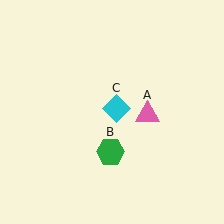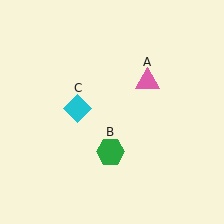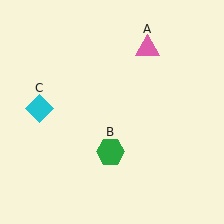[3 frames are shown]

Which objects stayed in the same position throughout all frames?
Green hexagon (object B) remained stationary.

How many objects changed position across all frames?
2 objects changed position: pink triangle (object A), cyan diamond (object C).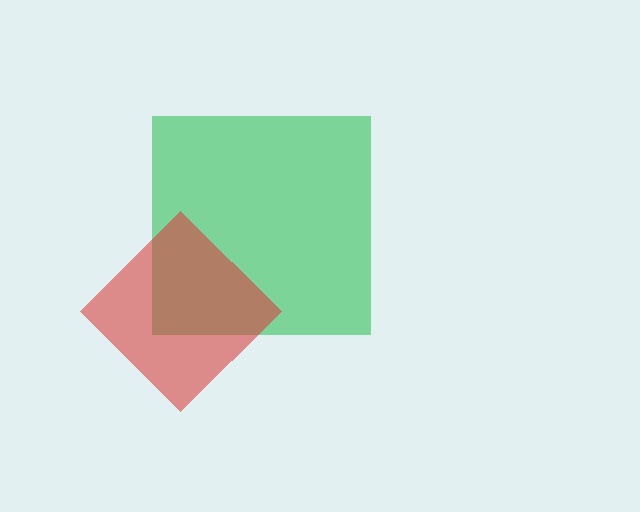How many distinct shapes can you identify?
There are 2 distinct shapes: a green square, a red diamond.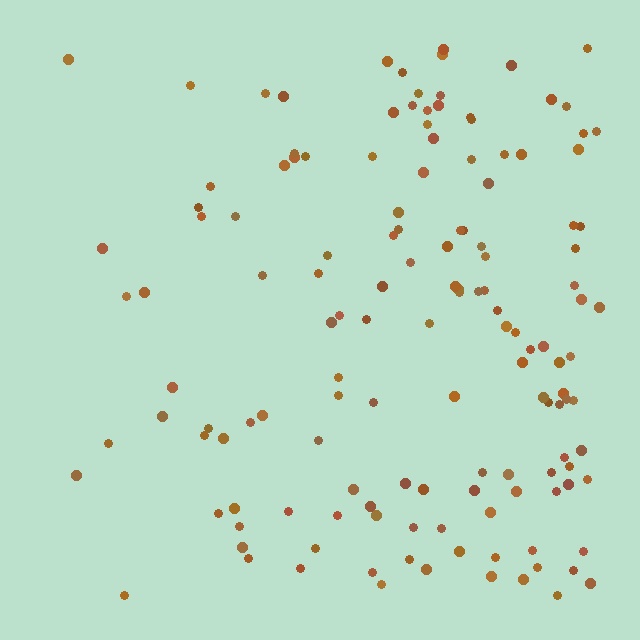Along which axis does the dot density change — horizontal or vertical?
Horizontal.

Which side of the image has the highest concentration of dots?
The right.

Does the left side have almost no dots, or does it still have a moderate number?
Still a moderate number, just noticeably fewer than the right.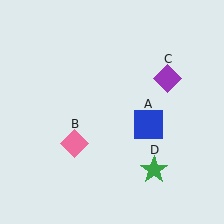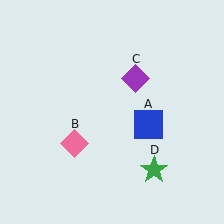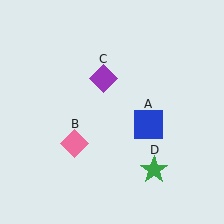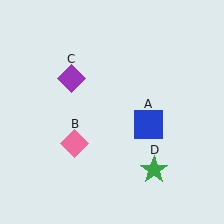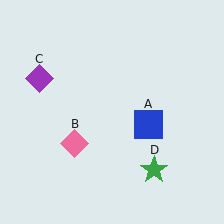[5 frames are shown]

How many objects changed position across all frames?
1 object changed position: purple diamond (object C).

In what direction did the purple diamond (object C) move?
The purple diamond (object C) moved left.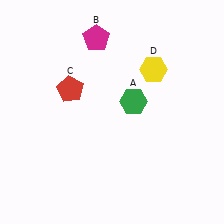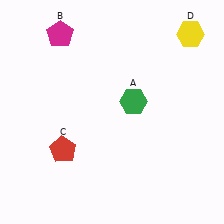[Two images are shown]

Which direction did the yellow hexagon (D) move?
The yellow hexagon (D) moved right.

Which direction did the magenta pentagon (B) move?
The magenta pentagon (B) moved left.